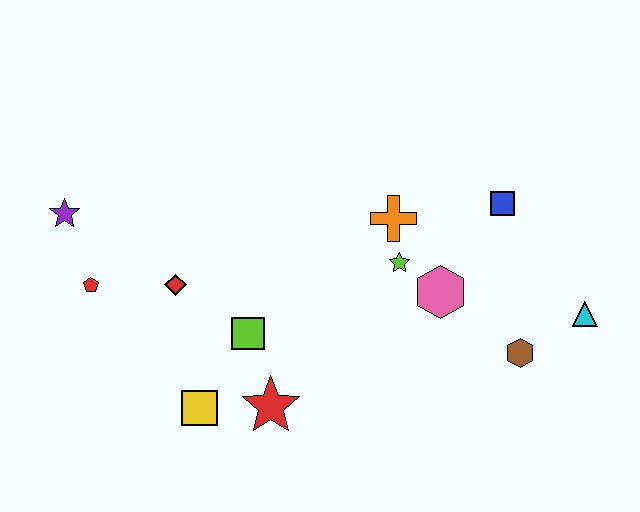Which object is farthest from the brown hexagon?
The purple star is farthest from the brown hexagon.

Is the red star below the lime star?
Yes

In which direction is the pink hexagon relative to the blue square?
The pink hexagon is below the blue square.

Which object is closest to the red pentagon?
The purple star is closest to the red pentagon.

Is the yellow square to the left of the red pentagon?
No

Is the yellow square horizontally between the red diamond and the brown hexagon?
Yes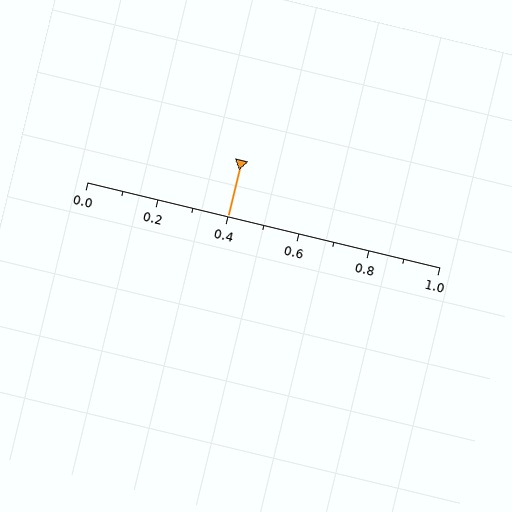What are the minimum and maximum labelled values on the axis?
The axis runs from 0.0 to 1.0.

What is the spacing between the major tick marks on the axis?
The major ticks are spaced 0.2 apart.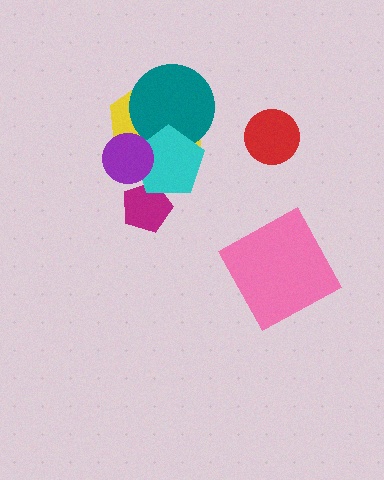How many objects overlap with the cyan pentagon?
4 objects overlap with the cyan pentagon.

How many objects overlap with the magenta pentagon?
1 object overlaps with the magenta pentagon.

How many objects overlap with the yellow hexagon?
3 objects overlap with the yellow hexagon.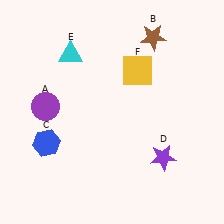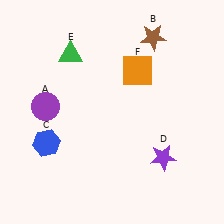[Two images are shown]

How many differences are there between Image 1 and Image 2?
There are 2 differences between the two images.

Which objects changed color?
E changed from cyan to green. F changed from yellow to orange.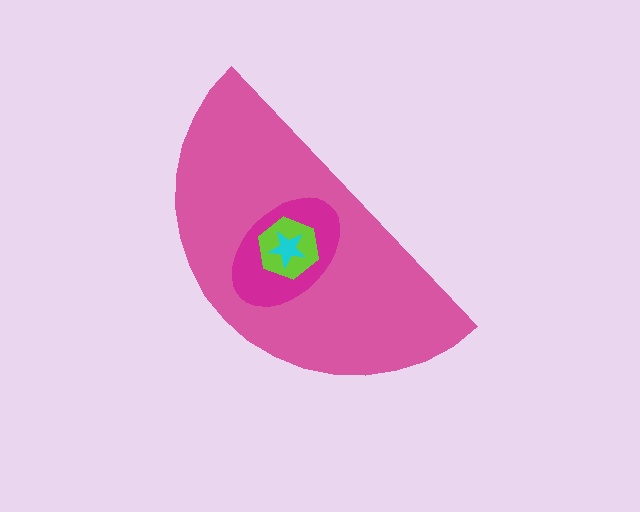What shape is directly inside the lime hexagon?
The cyan star.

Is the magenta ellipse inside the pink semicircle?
Yes.